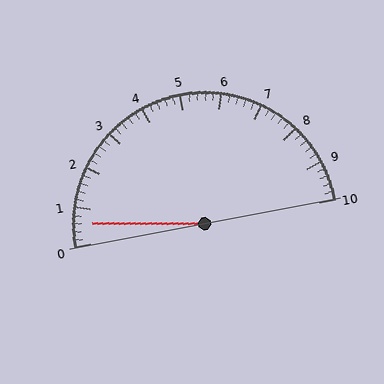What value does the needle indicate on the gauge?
The needle indicates approximately 0.6.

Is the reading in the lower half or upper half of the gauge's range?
The reading is in the lower half of the range (0 to 10).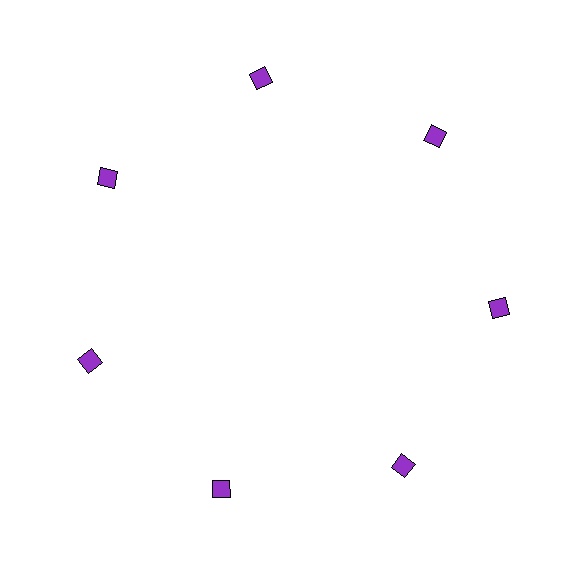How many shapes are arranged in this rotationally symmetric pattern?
There are 7 shapes, arranged in 7 groups of 1.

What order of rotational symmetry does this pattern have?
This pattern has 7-fold rotational symmetry.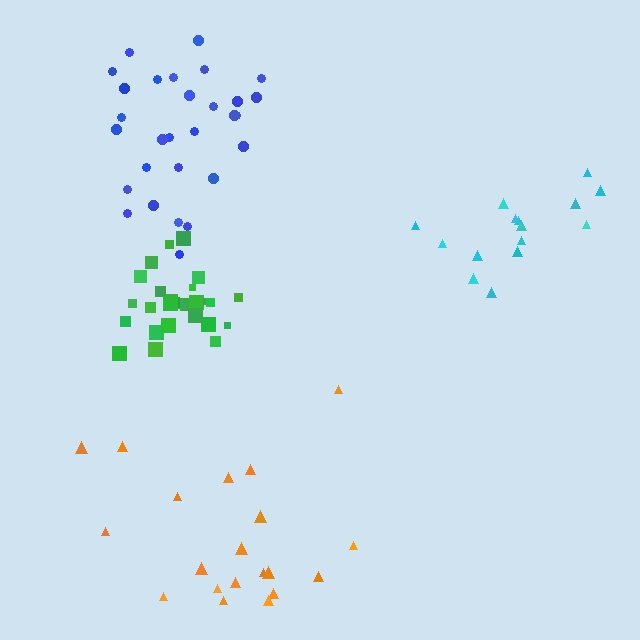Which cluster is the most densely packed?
Green.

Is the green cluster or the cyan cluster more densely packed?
Green.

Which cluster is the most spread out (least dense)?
Orange.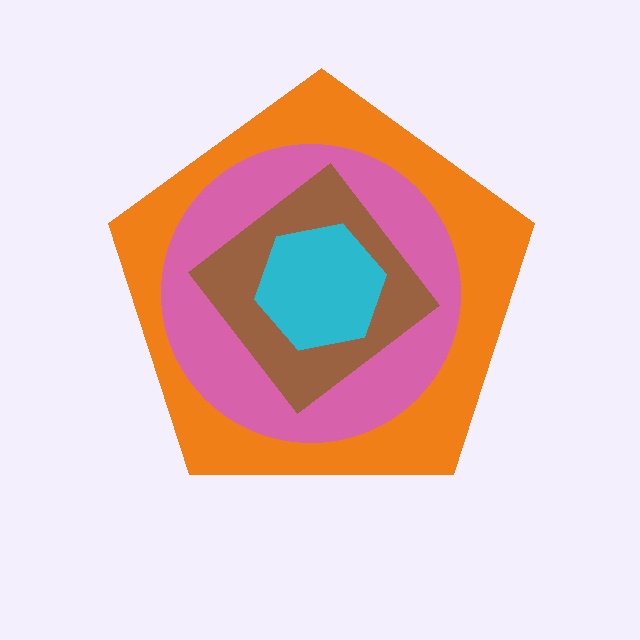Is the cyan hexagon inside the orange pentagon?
Yes.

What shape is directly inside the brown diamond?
The cyan hexagon.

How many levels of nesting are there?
4.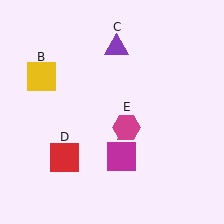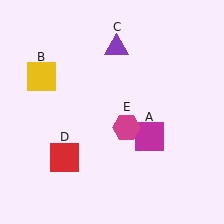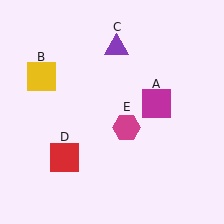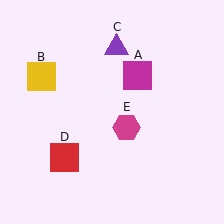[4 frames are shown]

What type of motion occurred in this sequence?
The magenta square (object A) rotated counterclockwise around the center of the scene.